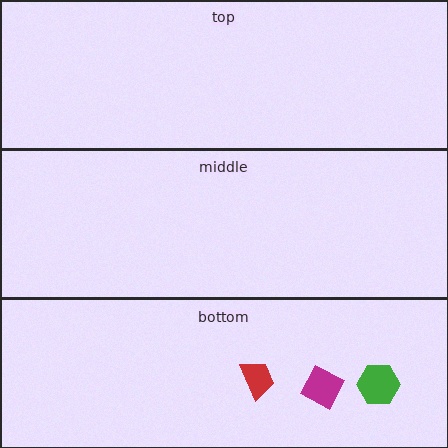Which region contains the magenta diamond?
The bottom region.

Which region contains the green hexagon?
The bottom region.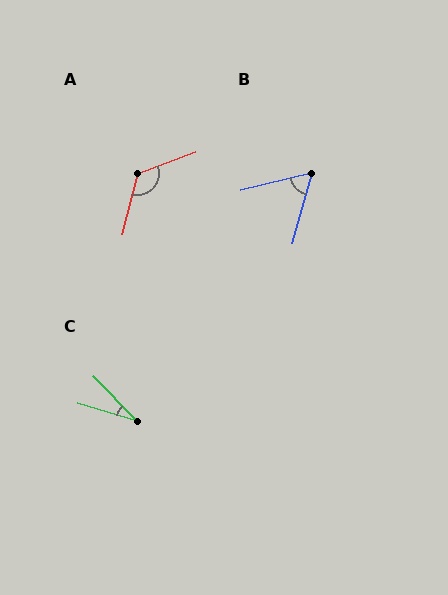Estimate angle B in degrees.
Approximately 61 degrees.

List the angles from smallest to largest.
C (29°), B (61°), A (125°).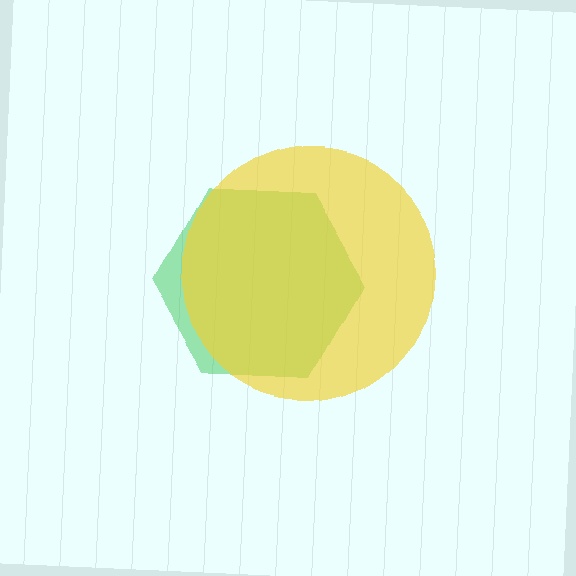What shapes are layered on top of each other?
The layered shapes are: a green hexagon, a yellow circle.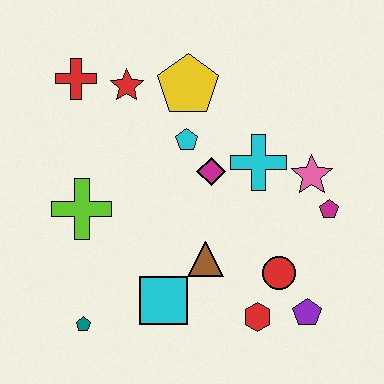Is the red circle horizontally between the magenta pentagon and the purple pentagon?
No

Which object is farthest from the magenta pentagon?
The red cross is farthest from the magenta pentagon.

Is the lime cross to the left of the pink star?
Yes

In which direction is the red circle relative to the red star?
The red circle is below the red star.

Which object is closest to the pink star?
The magenta pentagon is closest to the pink star.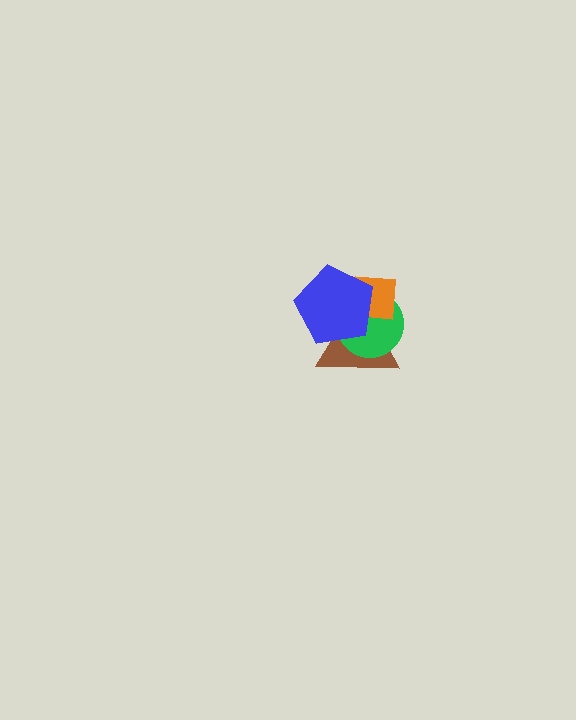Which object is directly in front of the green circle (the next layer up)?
The orange square is directly in front of the green circle.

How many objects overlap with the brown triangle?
3 objects overlap with the brown triangle.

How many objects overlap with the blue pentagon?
3 objects overlap with the blue pentagon.